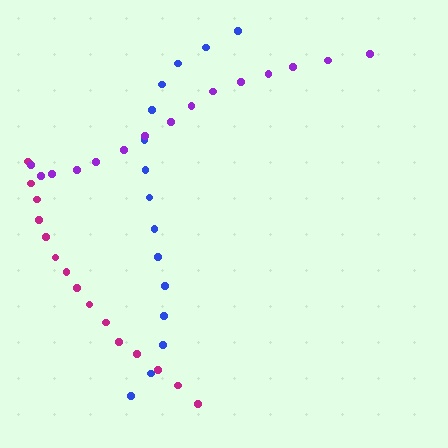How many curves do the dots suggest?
There are 3 distinct paths.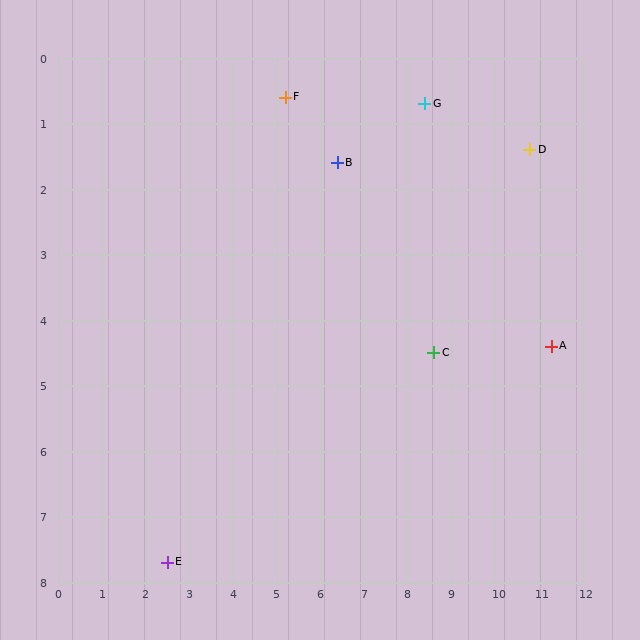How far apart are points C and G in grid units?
Points C and G are about 3.8 grid units apart.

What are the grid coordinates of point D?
Point D is at approximately (10.8, 1.4).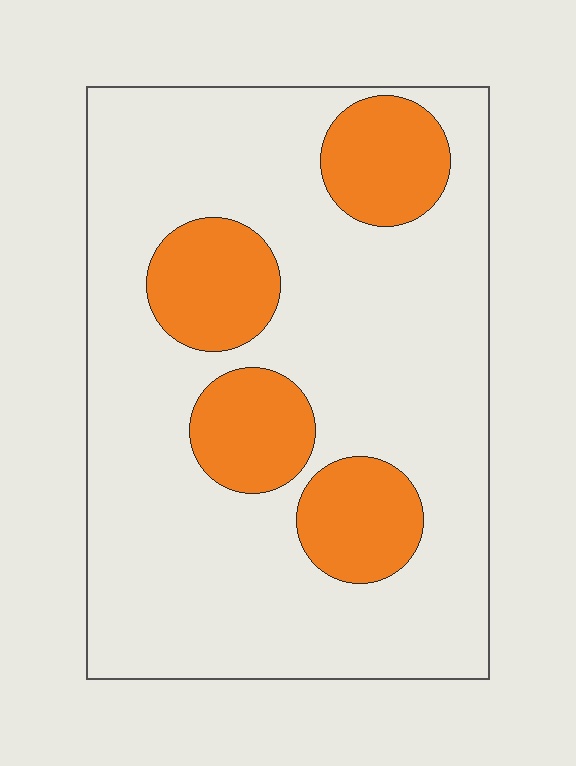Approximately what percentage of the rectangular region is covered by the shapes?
Approximately 20%.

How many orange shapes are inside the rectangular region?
4.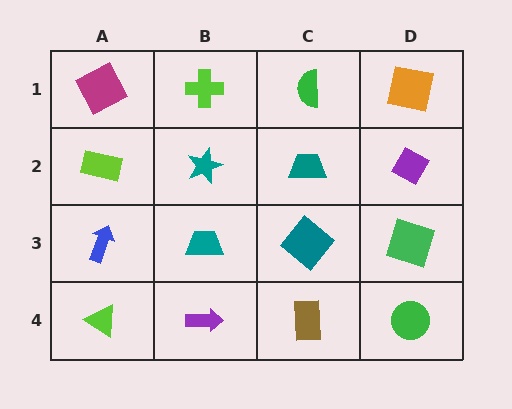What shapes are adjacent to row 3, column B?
A teal star (row 2, column B), a purple arrow (row 4, column B), a blue arrow (row 3, column A), a teal diamond (row 3, column C).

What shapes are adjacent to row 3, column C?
A teal trapezoid (row 2, column C), a brown rectangle (row 4, column C), a teal trapezoid (row 3, column B), a green square (row 3, column D).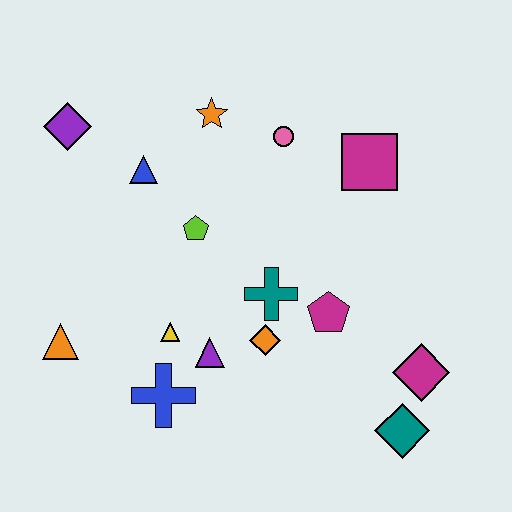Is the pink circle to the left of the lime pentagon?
No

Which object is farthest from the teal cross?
The purple diamond is farthest from the teal cross.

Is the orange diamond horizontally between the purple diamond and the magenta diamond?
Yes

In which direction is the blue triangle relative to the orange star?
The blue triangle is to the left of the orange star.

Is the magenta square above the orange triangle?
Yes